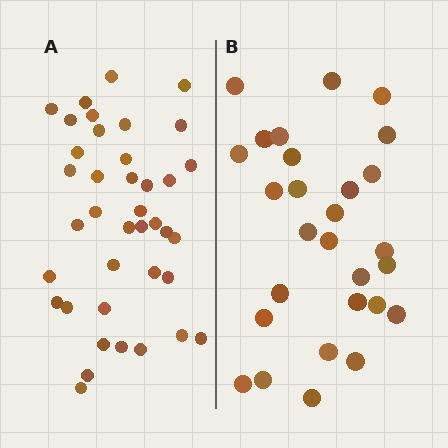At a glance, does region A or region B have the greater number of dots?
Region A (the left region) has more dots.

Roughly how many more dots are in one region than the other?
Region A has roughly 12 or so more dots than region B.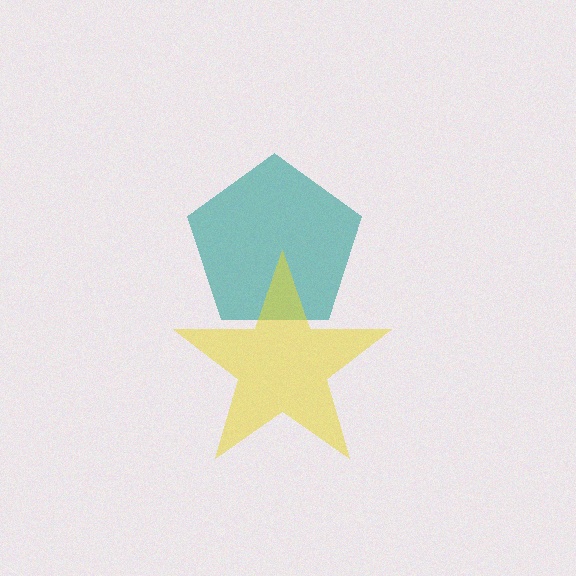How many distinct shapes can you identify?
There are 2 distinct shapes: a teal pentagon, a yellow star.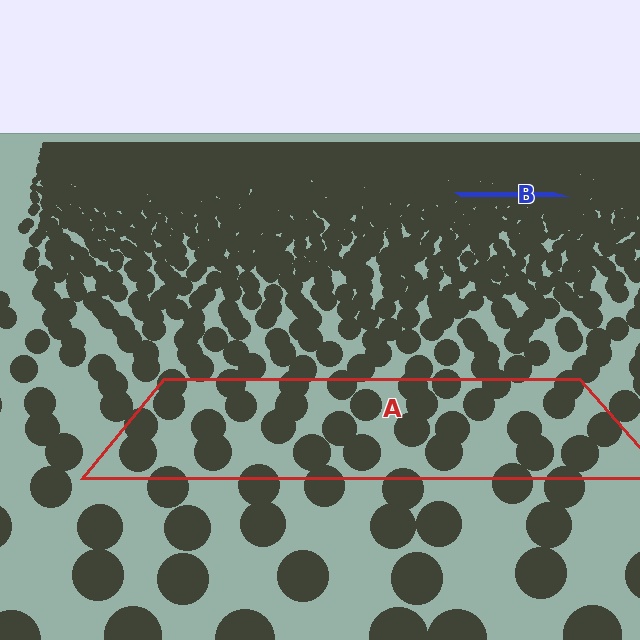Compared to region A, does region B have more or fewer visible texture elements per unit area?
Region B has more texture elements per unit area — they are packed more densely because it is farther away.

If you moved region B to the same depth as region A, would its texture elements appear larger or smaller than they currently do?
They would appear larger. At a closer depth, the same texture elements are projected at a bigger on-screen size.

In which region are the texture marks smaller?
The texture marks are smaller in region B, because it is farther away.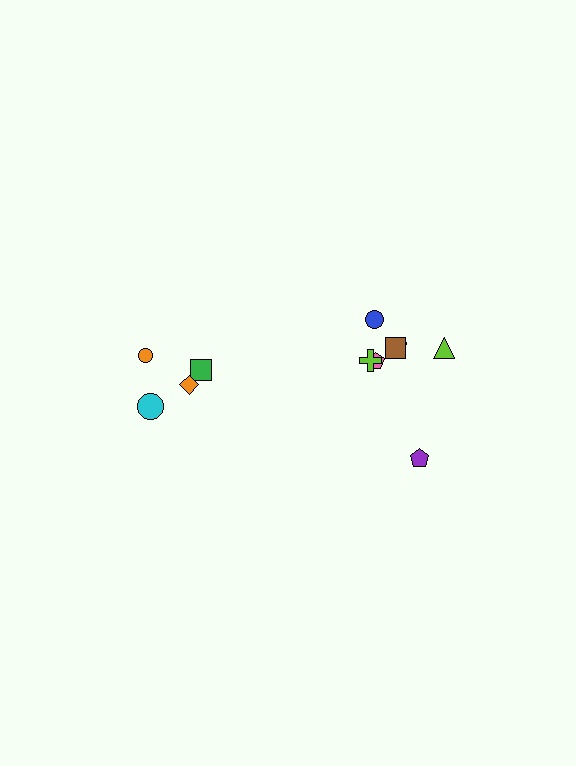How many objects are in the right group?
There are 7 objects.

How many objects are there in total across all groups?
There are 11 objects.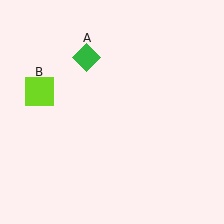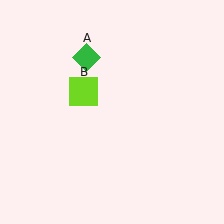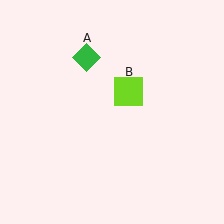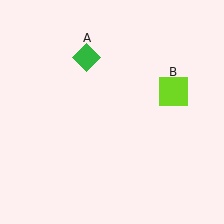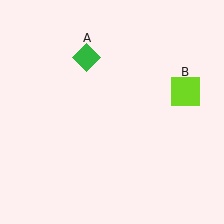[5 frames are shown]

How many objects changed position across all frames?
1 object changed position: lime square (object B).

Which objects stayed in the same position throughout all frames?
Green diamond (object A) remained stationary.